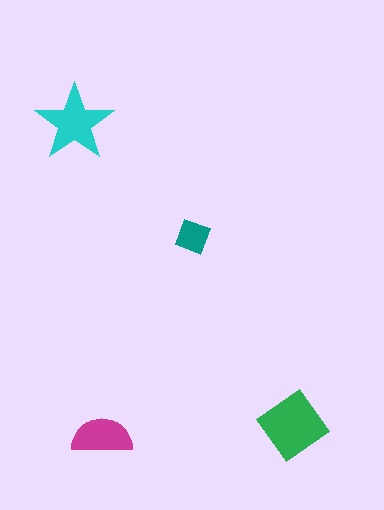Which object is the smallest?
The teal diamond.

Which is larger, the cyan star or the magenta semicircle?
The cyan star.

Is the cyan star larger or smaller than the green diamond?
Smaller.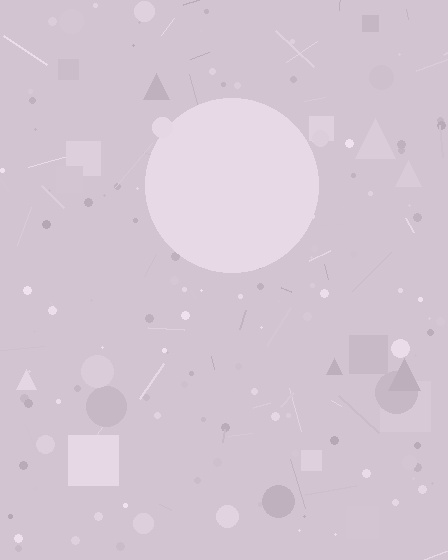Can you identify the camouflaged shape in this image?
The camouflaged shape is a circle.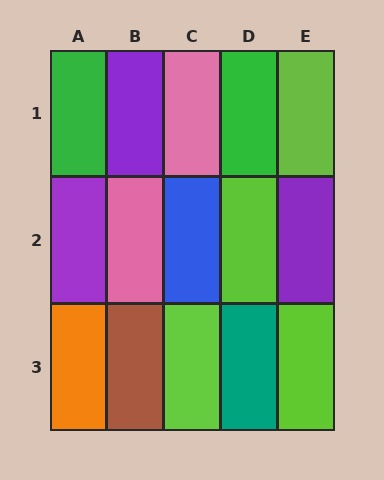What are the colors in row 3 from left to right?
Orange, brown, lime, teal, lime.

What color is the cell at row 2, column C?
Blue.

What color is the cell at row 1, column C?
Pink.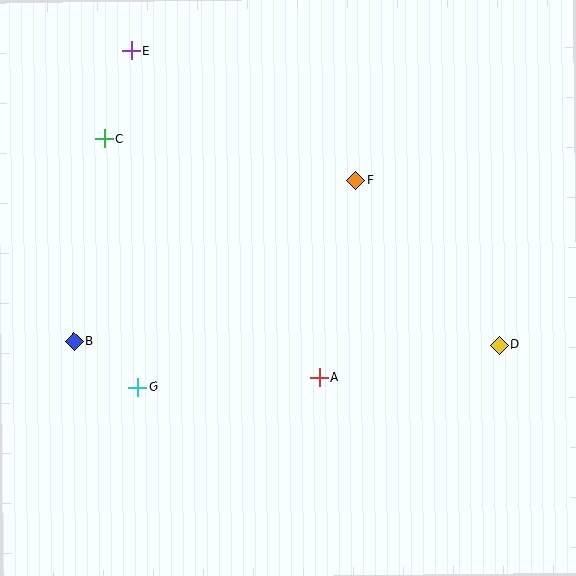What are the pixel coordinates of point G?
Point G is at (138, 387).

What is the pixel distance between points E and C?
The distance between E and C is 92 pixels.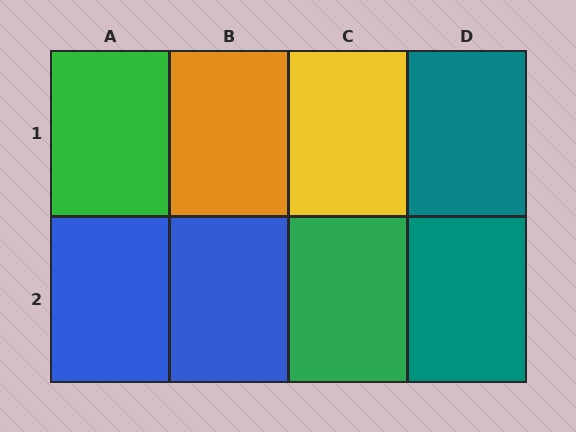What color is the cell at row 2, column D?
Teal.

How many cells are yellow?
1 cell is yellow.